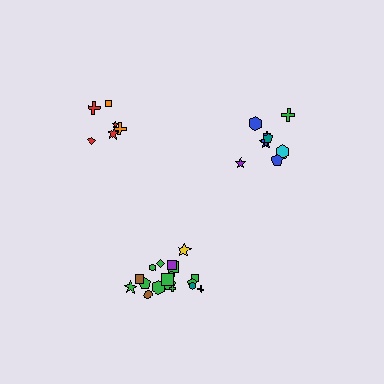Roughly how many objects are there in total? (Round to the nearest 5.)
Roughly 35 objects in total.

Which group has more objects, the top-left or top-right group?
The top-right group.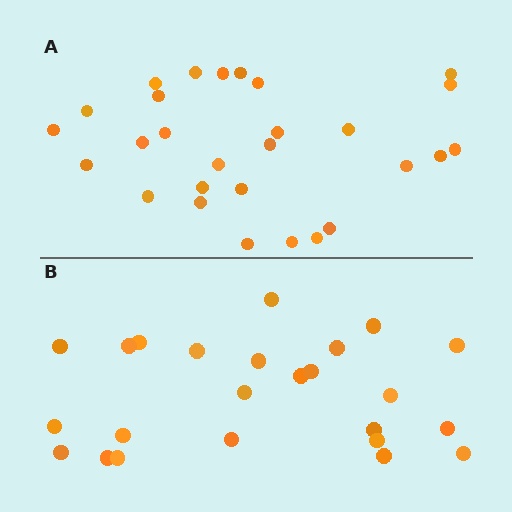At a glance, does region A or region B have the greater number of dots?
Region A (the top region) has more dots.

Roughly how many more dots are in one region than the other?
Region A has about 4 more dots than region B.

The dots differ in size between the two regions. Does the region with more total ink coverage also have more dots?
No. Region B has more total ink coverage because its dots are larger, but region A actually contains more individual dots. Total area can be misleading — the number of items is what matters here.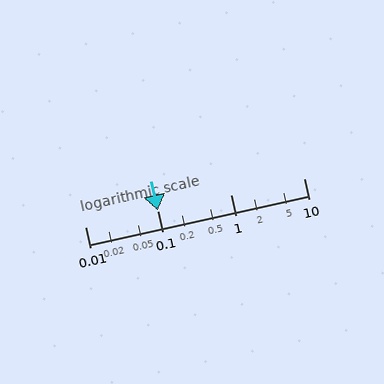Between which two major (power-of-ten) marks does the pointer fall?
The pointer is between 0.1 and 1.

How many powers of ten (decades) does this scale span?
The scale spans 3 decades, from 0.01 to 10.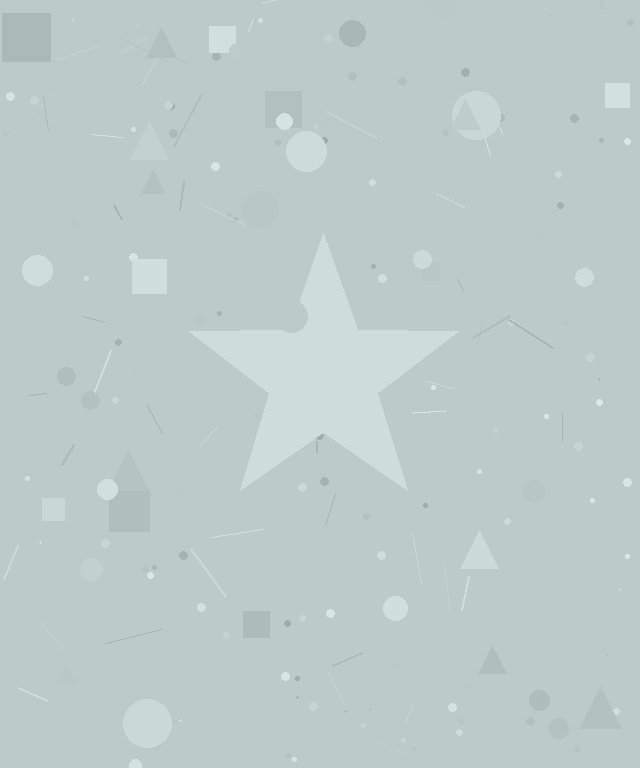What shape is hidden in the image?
A star is hidden in the image.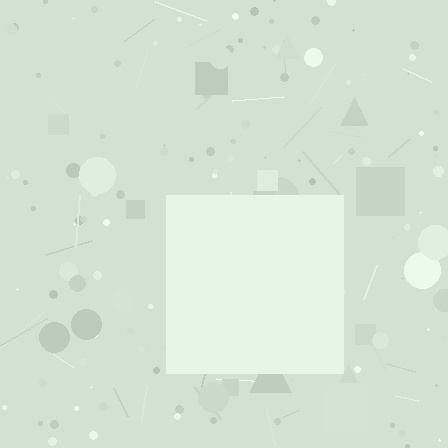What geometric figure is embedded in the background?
A square is embedded in the background.